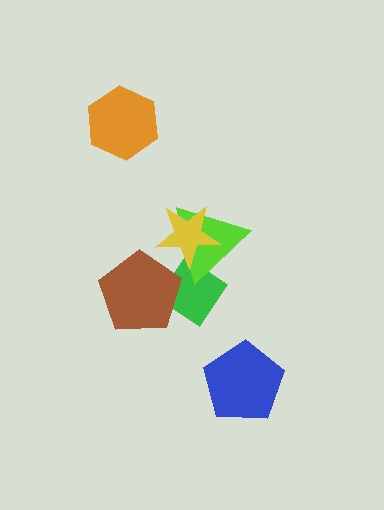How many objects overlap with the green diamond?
3 objects overlap with the green diamond.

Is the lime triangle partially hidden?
Yes, it is partially covered by another shape.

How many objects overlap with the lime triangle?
2 objects overlap with the lime triangle.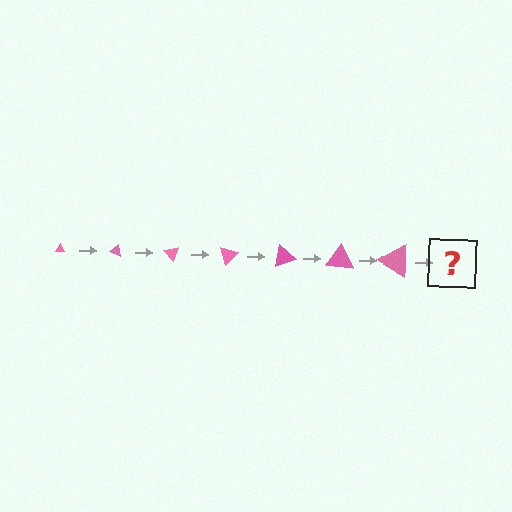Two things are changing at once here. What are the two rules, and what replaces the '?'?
The two rules are that the triangle grows larger each step and it rotates 25 degrees each step. The '?' should be a triangle, larger than the previous one and rotated 175 degrees from the start.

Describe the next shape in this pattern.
It should be a triangle, larger than the previous one and rotated 175 degrees from the start.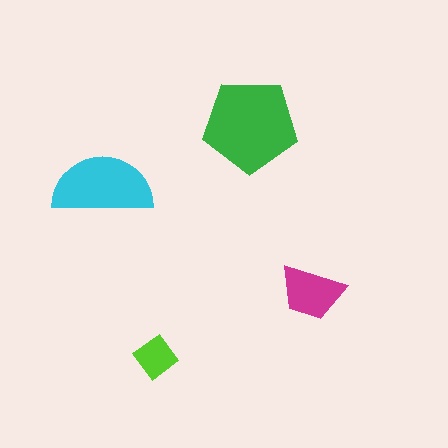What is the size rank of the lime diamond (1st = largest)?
4th.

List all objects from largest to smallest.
The green pentagon, the cyan semicircle, the magenta trapezoid, the lime diamond.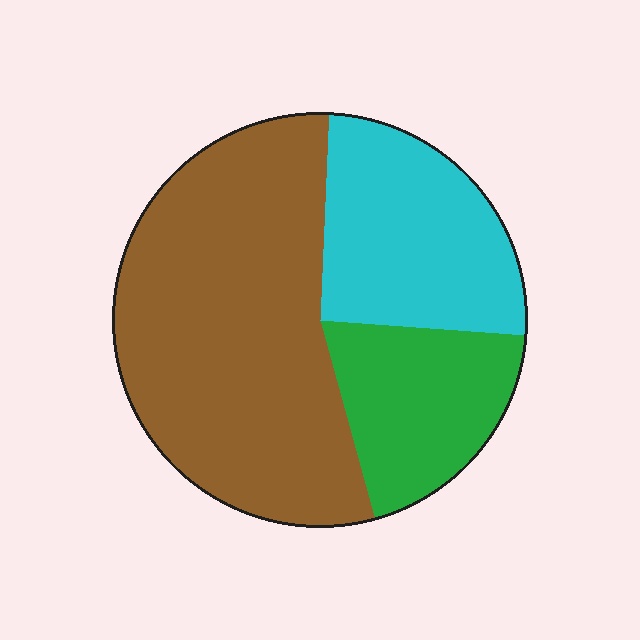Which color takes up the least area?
Green, at roughly 20%.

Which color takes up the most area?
Brown, at roughly 55%.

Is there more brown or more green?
Brown.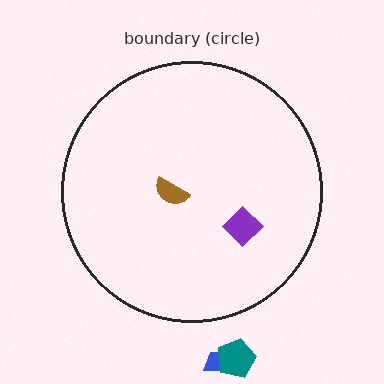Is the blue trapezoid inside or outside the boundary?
Outside.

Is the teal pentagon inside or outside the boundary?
Outside.